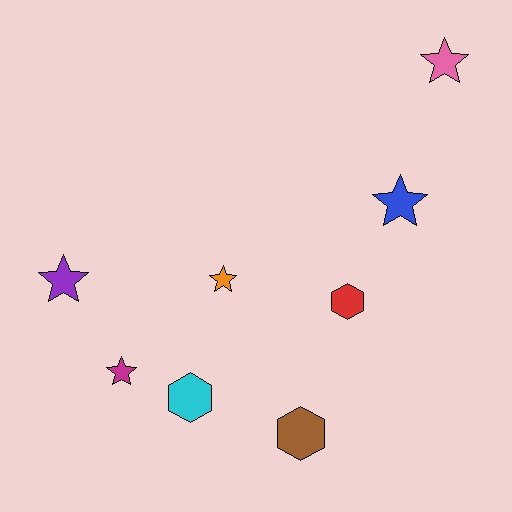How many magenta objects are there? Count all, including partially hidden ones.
There is 1 magenta object.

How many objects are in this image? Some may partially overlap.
There are 8 objects.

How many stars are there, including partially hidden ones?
There are 5 stars.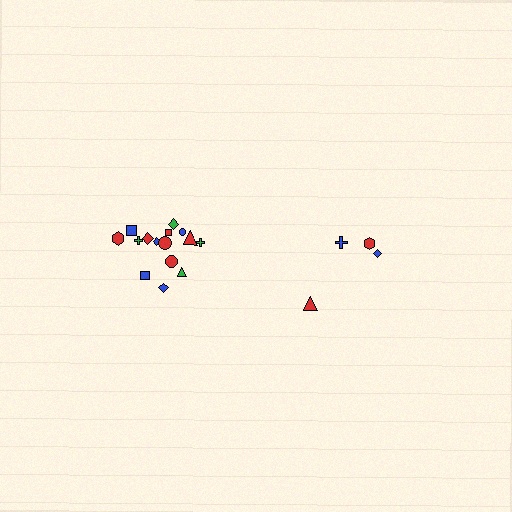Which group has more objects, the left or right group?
The left group.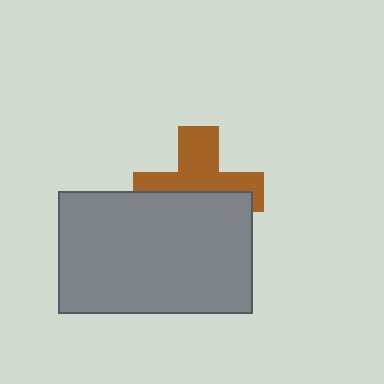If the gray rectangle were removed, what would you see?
You would see the complete brown cross.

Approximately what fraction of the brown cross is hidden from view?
Roughly 48% of the brown cross is hidden behind the gray rectangle.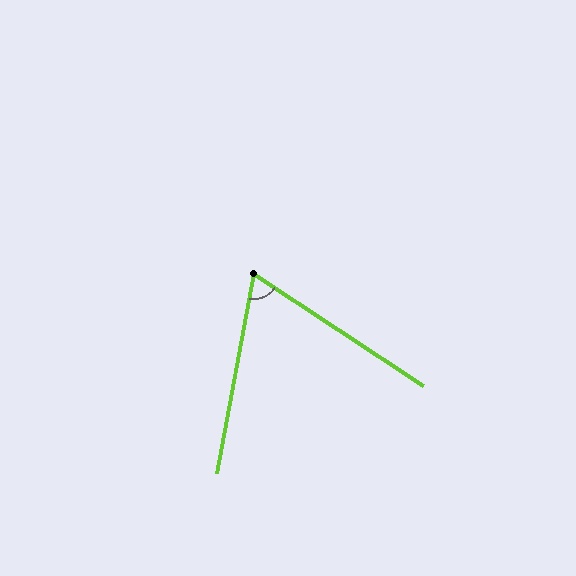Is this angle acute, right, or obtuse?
It is acute.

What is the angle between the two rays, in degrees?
Approximately 67 degrees.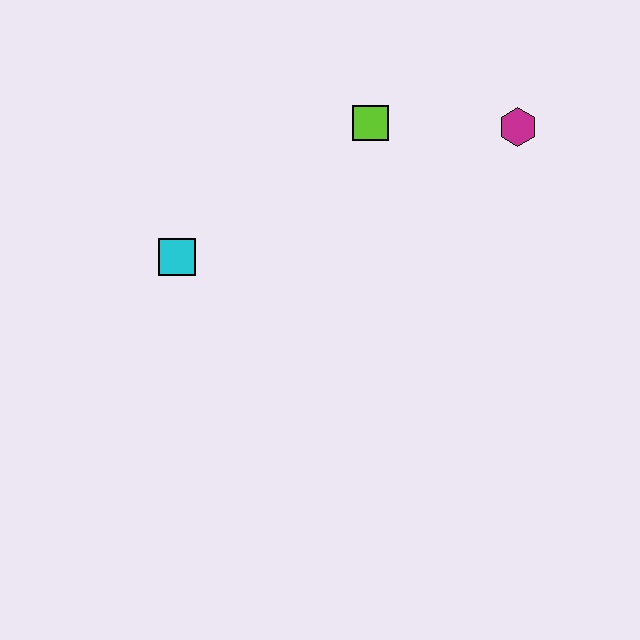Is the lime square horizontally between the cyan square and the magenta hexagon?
Yes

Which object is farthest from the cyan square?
The magenta hexagon is farthest from the cyan square.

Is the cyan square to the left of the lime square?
Yes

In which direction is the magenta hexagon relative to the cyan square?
The magenta hexagon is to the right of the cyan square.